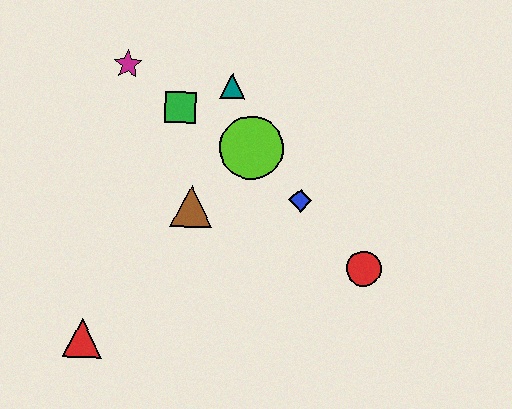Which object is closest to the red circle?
The blue diamond is closest to the red circle.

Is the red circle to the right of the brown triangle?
Yes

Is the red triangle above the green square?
No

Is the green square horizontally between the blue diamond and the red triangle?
Yes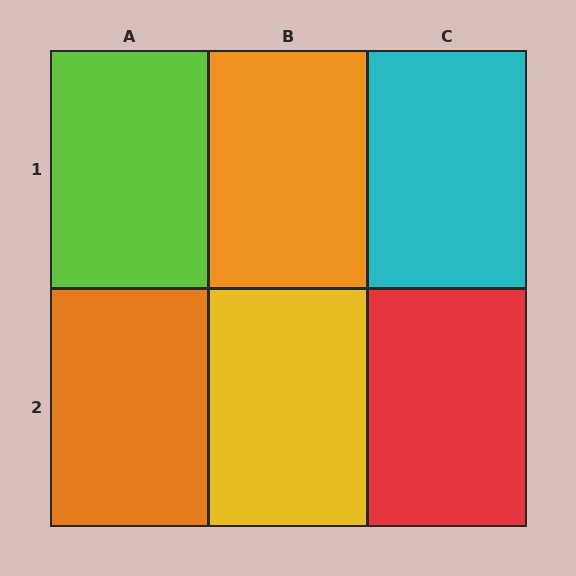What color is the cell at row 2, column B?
Yellow.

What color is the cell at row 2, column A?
Orange.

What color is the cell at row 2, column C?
Red.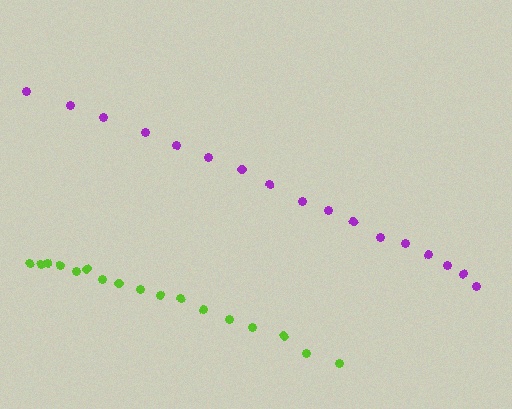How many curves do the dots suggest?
There are 2 distinct paths.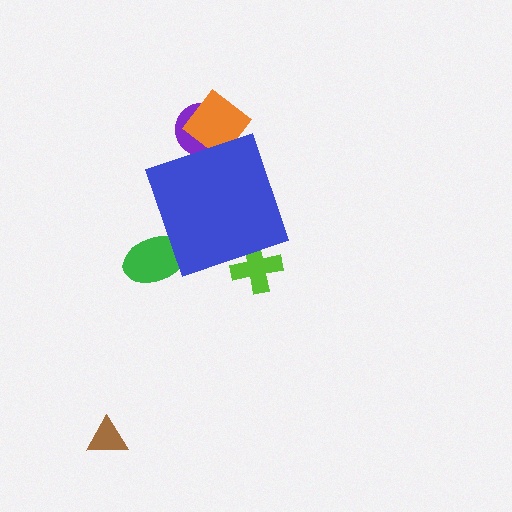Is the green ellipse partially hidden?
Yes, the green ellipse is partially hidden behind the blue diamond.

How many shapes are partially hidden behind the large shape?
4 shapes are partially hidden.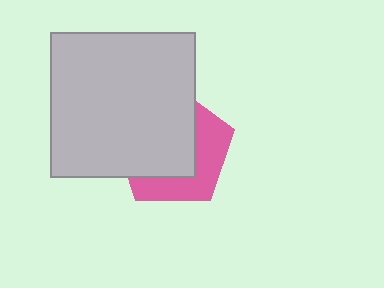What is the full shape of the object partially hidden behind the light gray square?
The partially hidden object is a pink pentagon.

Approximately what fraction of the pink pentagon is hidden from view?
Roughly 59% of the pink pentagon is hidden behind the light gray square.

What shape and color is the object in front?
The object in front is a light gray square.